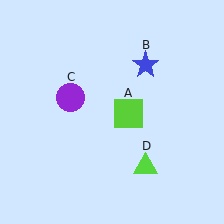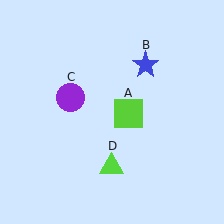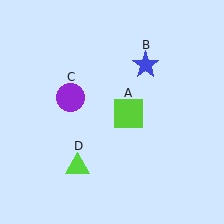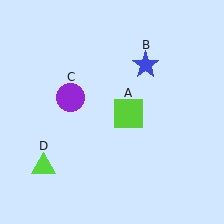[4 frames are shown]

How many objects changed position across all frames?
1 object changed position: lime triangle (object D).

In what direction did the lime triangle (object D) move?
The lime triangle (object D) moved left.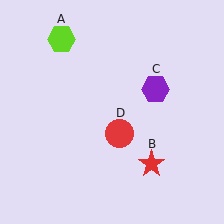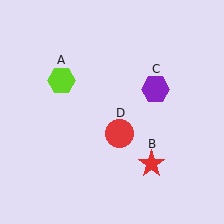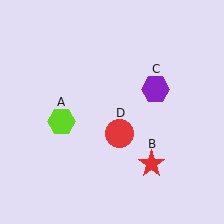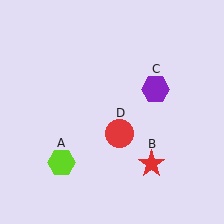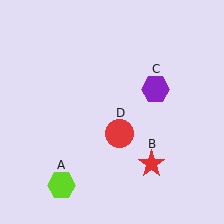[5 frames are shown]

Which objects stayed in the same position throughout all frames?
Red star (object B) and purple hexagon (object C) and red circle (object D) remained stationary.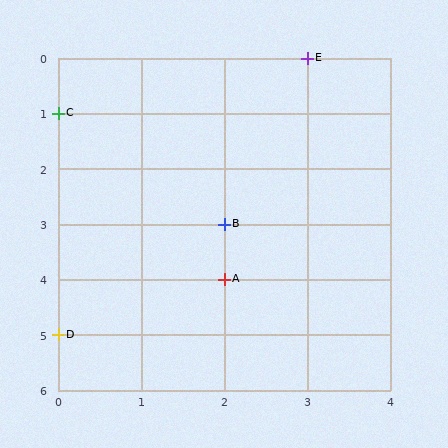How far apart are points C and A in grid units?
Points C and A are 2 columns and 3 rows apart (about 3.6 grid units diagonally).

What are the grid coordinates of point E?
Point E is at grid coordinates (3, 0).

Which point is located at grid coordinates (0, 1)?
Point C is at (0, 1).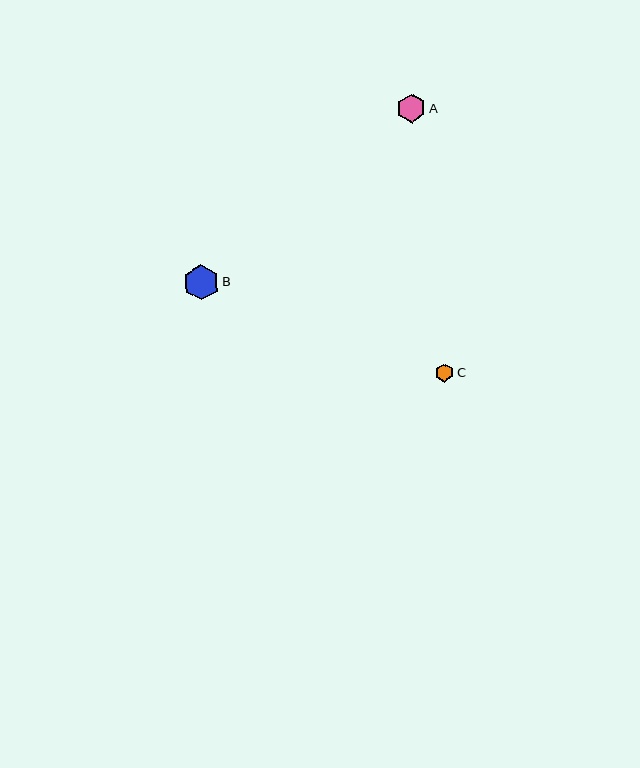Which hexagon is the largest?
Hexagon B is the largest with a size of approximately 36 pixels.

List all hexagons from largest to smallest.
From largest to smallest: B, A, C.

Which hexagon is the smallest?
Hexagon C is the smallest with a size of approximately 18 pixels.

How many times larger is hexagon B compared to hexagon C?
Hexagon B is approximately 2.0 times the size of hexagon C.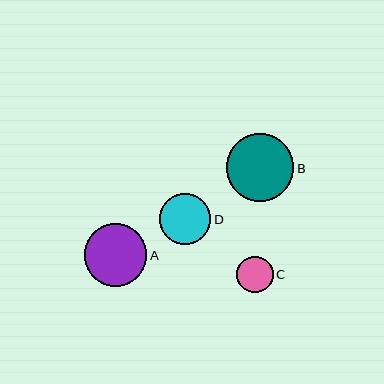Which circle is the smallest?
Circle C is the smallest with a size of approximately 37 pixels.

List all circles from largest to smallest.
From largest to smallest: B, A, D, C.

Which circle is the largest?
Circle B is the largest with a size of approximately 68 pixels.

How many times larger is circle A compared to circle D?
Circle A is approximately 1.2 times the size of circle D.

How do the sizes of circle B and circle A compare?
Circle B and circle A are approximately the same size.